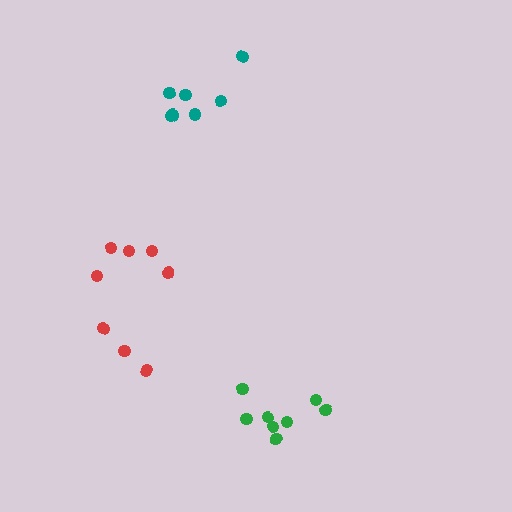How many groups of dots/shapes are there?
There are 3 groups.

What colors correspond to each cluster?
The clusters are colored: green, teal, red.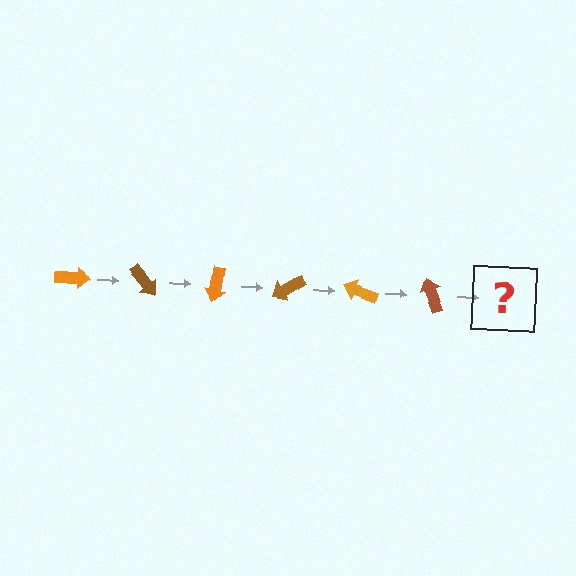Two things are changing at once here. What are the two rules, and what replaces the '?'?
The two rules are that it rotates 50 degrees each step and the color cycles through orange and brown. The '?' should be an orange arrow, rotated 300 degrees from the start.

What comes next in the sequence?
The next element should be an orange arrow, rotated 300 degrees from the start.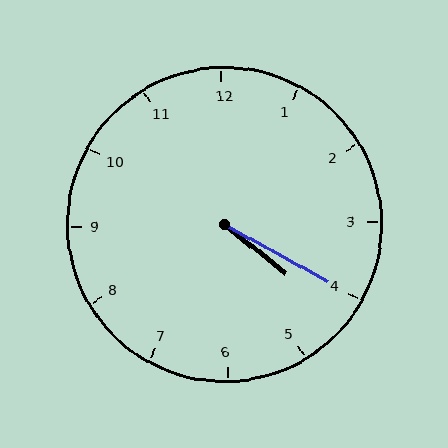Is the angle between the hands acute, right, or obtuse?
It is acute.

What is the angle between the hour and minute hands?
Approximately 10 degrees.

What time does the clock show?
4:20.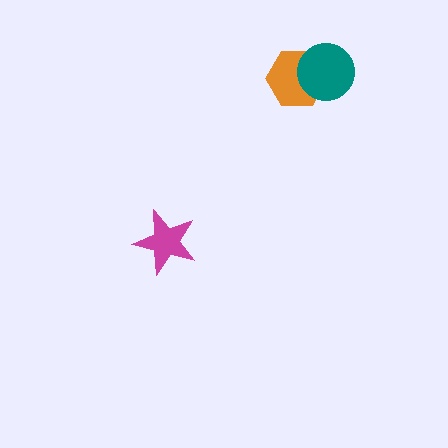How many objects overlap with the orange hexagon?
1 object overlaps with the orange hexagon.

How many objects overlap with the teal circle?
1 object overlaps with the teal circle.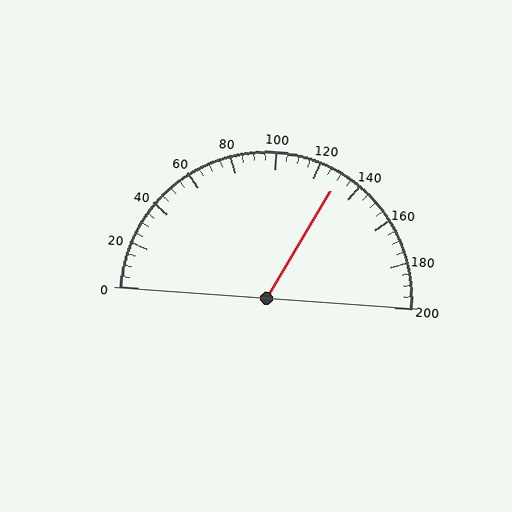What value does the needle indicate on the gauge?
The needle indicates approximately 130.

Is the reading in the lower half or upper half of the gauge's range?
The reading is in the upper half of the range (0 to 200).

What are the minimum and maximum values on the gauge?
The gauge ranges from 0 to 200.